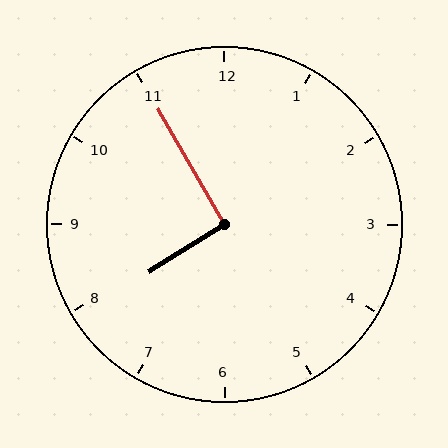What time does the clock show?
7:55.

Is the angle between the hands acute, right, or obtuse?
It is right.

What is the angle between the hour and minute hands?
Approximately 92 degrees.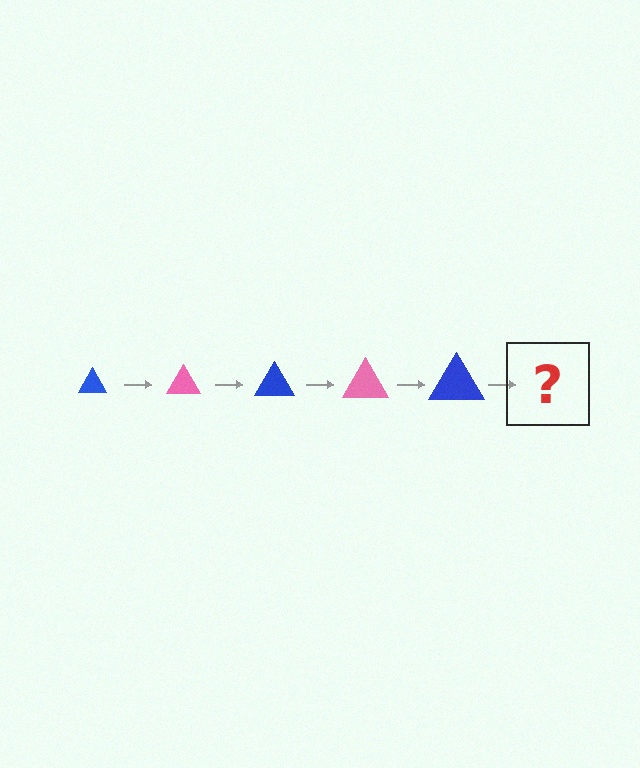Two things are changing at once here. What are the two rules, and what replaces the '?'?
The two rules are that the triangle grows larger each step and the color cycles through blue and pink. The '?' should be a pink triangle, larger than the previous one.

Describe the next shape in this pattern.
It should be a pink triangle, larger than the previous one.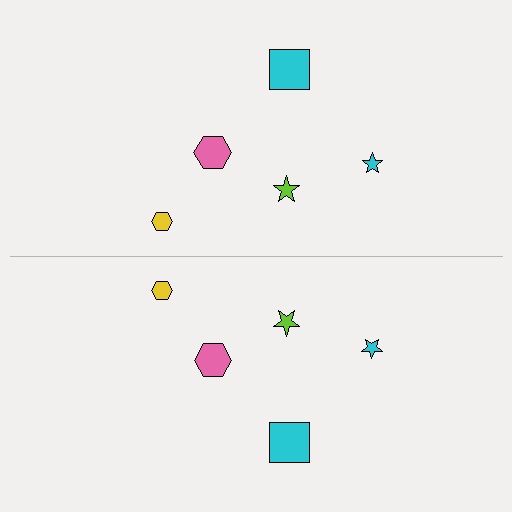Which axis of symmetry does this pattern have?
The pattern has a horizontal axis of symmetry running through the center of the image.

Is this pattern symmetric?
Yes, this pattern has bilateral (reflection) symmetry.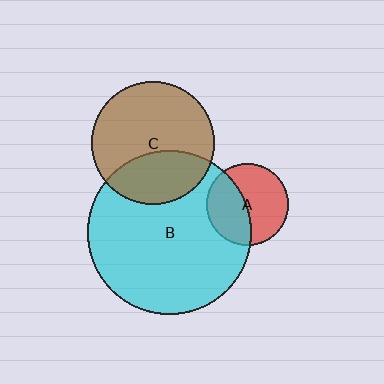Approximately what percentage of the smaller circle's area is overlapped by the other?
Approximately 45%.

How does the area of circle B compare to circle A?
Approximately 4.0 times.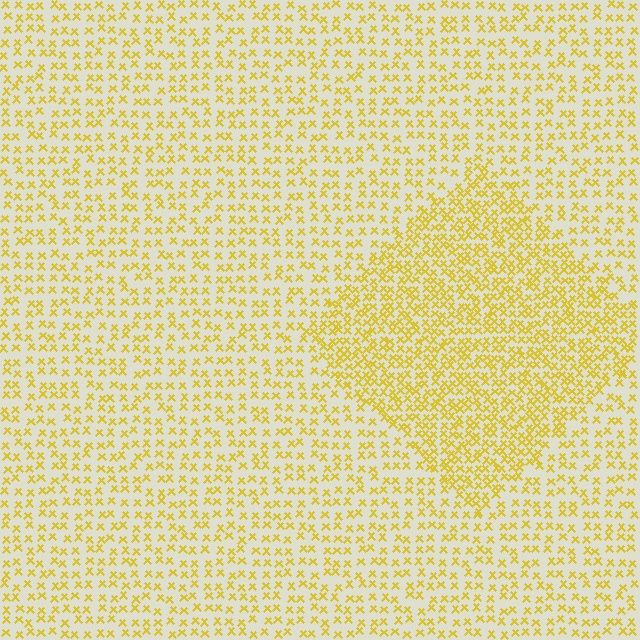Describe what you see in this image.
The image contains small yellow elements arranged at two different densities. A diamond-shaped region is visible where the elements are more densely packed than the surrounding area.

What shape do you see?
I see a diamond.